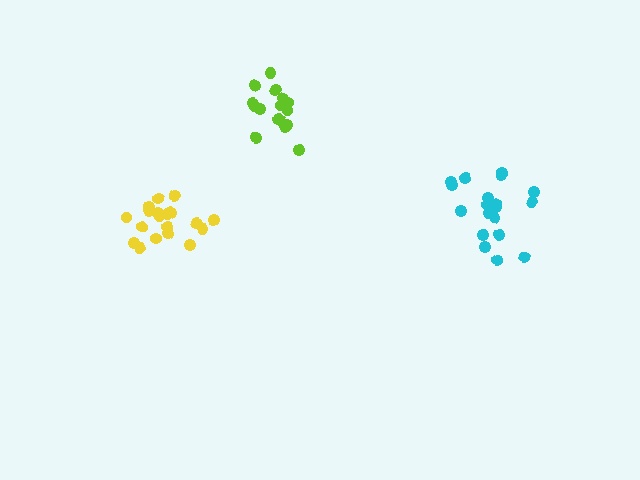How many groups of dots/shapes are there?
There are 3 groups.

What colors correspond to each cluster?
The clusters are colored: cyan, lime, yellow.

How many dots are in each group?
Group 1: 19 dots, Group 2: 16 dots, Group 3: 19 dots (54 total).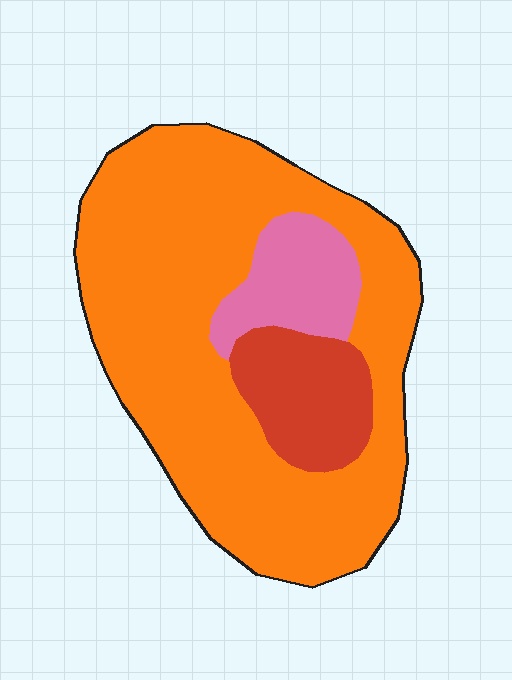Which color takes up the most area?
Orange, at roughly 75%.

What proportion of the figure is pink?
Pink covers around 10% of the figure.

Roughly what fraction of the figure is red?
Red takes up about one eighth (1/8) of the figure.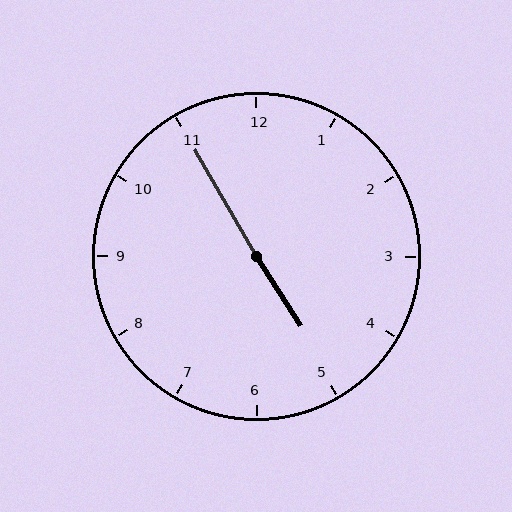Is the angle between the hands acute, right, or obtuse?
It is obtuse.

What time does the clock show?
4:55.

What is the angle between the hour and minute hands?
Approximately 178 degrees.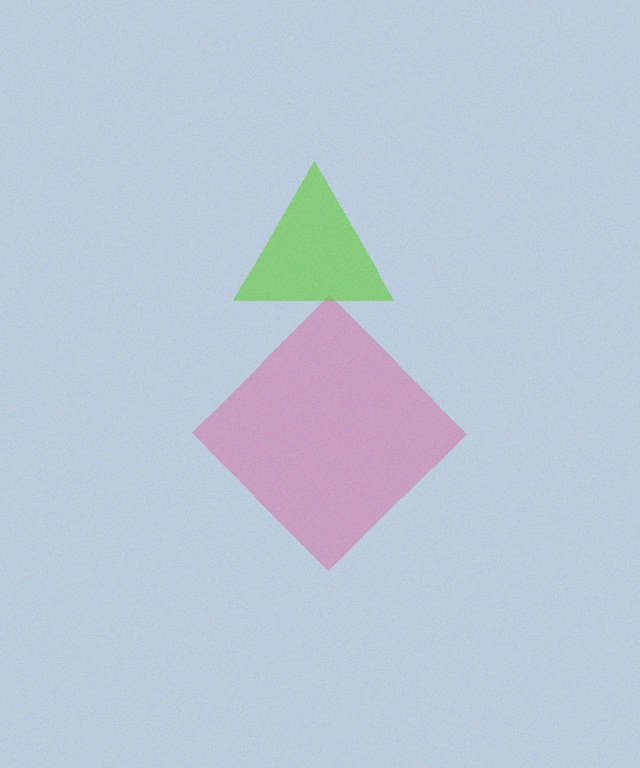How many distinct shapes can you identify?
There are 2 distinct shapes: a pink diamond, a lime triangle.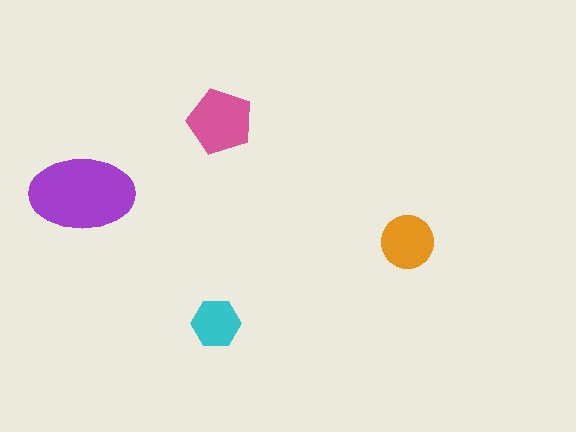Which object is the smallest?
The cyan hexagon.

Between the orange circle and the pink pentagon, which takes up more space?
The pink pentagon.